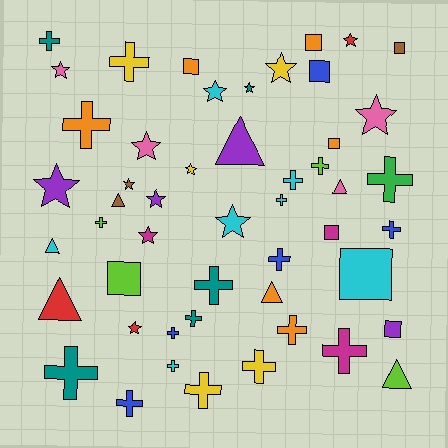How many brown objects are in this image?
There are 3 brown objects.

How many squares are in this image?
There are 9 squares.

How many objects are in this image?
There are 50 objects.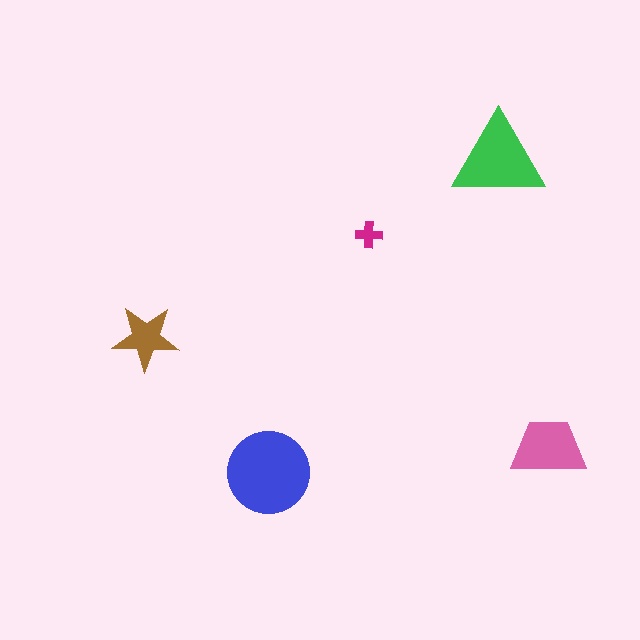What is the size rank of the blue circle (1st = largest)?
1st.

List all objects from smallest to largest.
The magenta cross, the brown star, the pink trapezoid, the green triangle, the blue circle.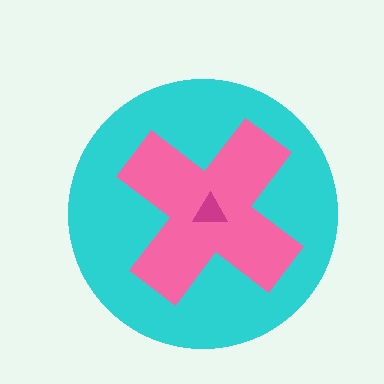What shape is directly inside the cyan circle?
The pink cross.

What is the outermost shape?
The cyan circle.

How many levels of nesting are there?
3.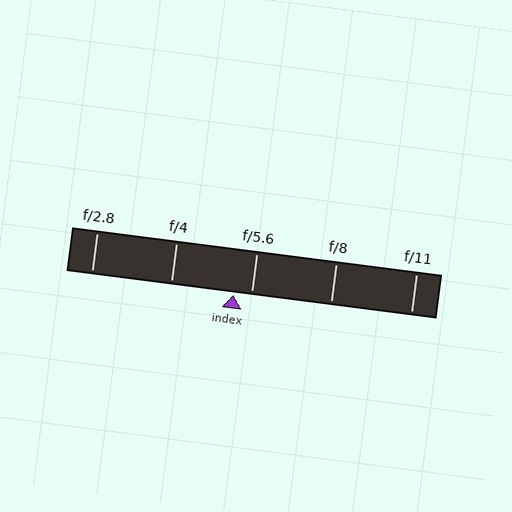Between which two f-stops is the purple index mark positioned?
The index mark is between f/4 and f/5.6.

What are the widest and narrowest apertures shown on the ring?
The widest aperture shown is f/2.8 and the narrowest is f/11.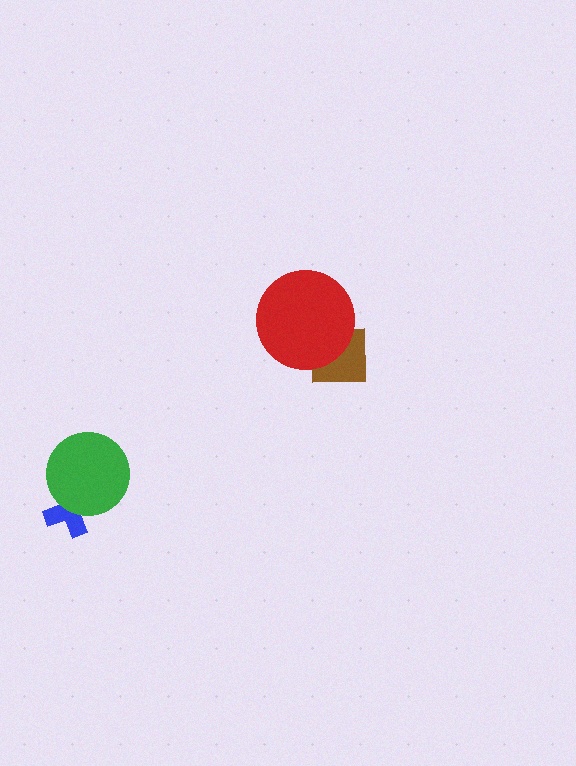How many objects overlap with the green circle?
1 object overlaps with the green circle.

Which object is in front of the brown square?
The red circle is in front of the brown square.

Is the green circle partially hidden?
No, no other shape covers it.